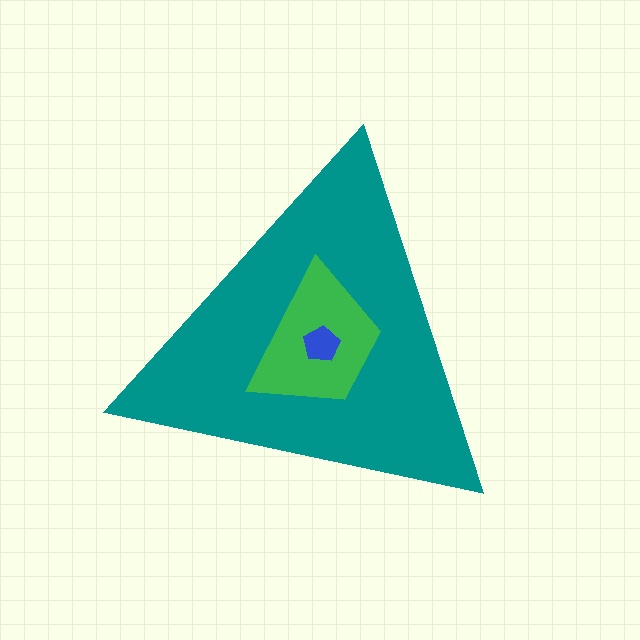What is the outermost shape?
The teal triangle.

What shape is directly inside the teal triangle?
The green trapezoid.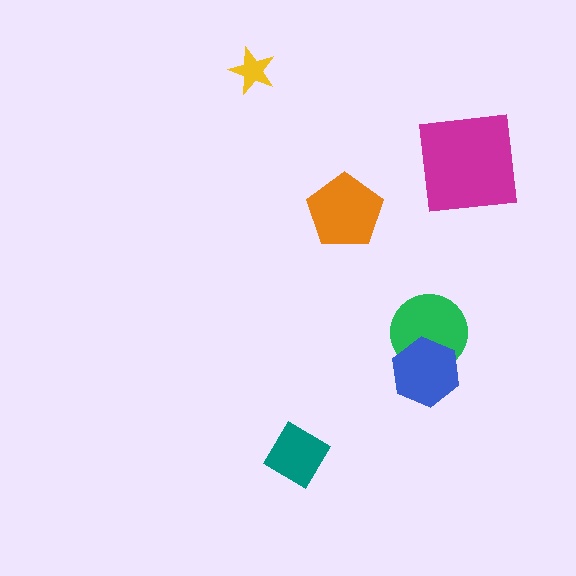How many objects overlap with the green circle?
1 object overlaps with the green circle.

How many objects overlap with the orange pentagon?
0 objects overlap with the orange pentagon.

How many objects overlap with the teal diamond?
0 objects overlap with the teal diamond.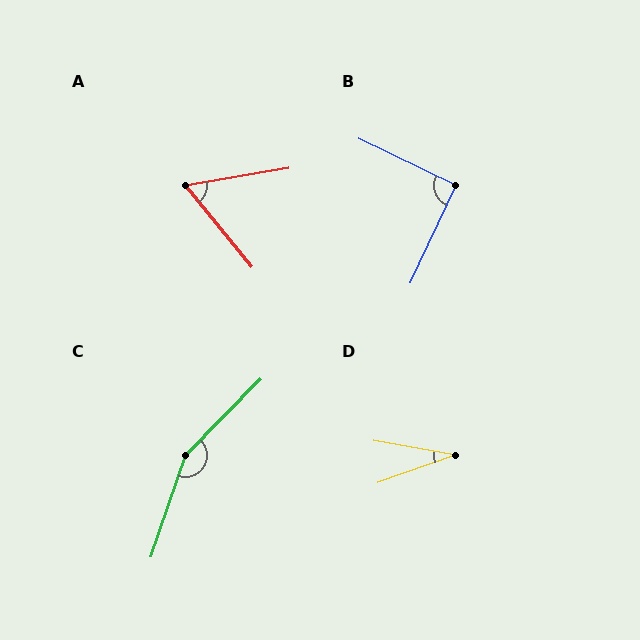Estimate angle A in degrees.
Approximately 60 degrees.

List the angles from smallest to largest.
D (29°), A (60°), B (90°), C (154°).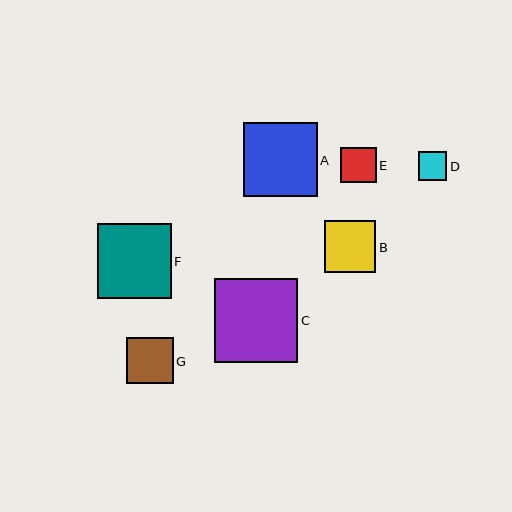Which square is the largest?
Square C is the largest with a size of approximately 84 pixels.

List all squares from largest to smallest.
From largest to smallest: C, F, A, B, G, E, D.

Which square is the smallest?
Square D is the smallest with a size of approximately 29 pixels.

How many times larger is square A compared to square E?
Square A is approximately 2.1 times the size of square E.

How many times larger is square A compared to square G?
Square A is approximately 1.6 times the size of square G.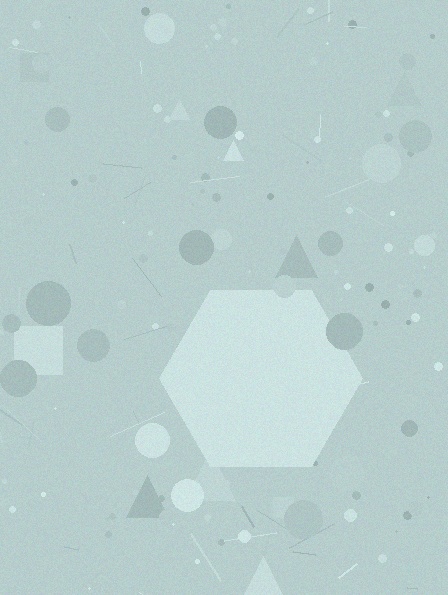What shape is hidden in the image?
A hexagon is hidden in the image.